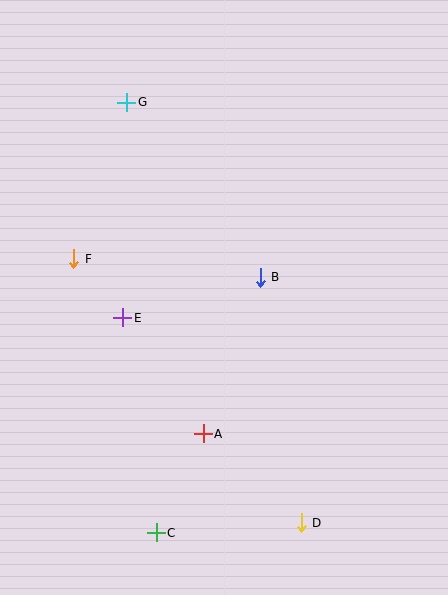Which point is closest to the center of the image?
Point B at (260, 277) is closest to the center.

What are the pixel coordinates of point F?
Point F is at (74, 259).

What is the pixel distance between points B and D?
The distance between B and D is 249 pixels.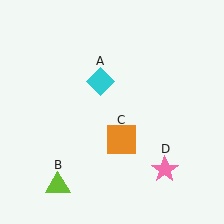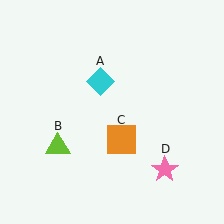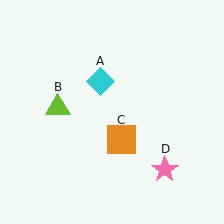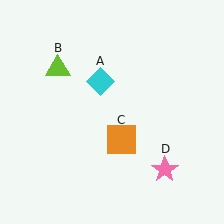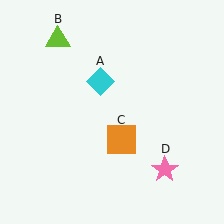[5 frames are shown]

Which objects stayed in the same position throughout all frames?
Cyan diamond (object A) and orange square (object C) and pink star (object D) remained stationary.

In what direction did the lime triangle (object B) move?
The lime triangle (object B) moved up.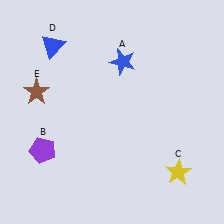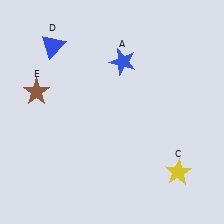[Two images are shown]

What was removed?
The purple pentagon (B) was removed in Image 2.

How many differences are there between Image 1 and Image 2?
There is 1 difference between the two images.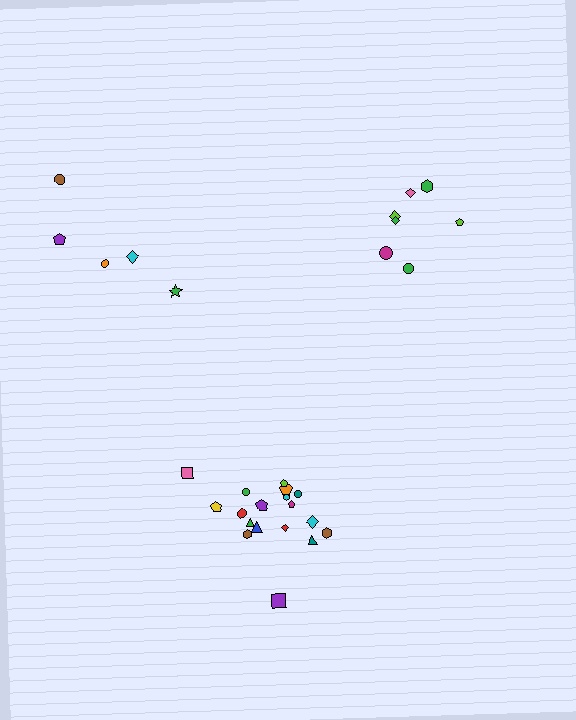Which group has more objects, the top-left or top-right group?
The top-right group.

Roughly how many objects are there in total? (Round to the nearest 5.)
Roughly 30 objects in total.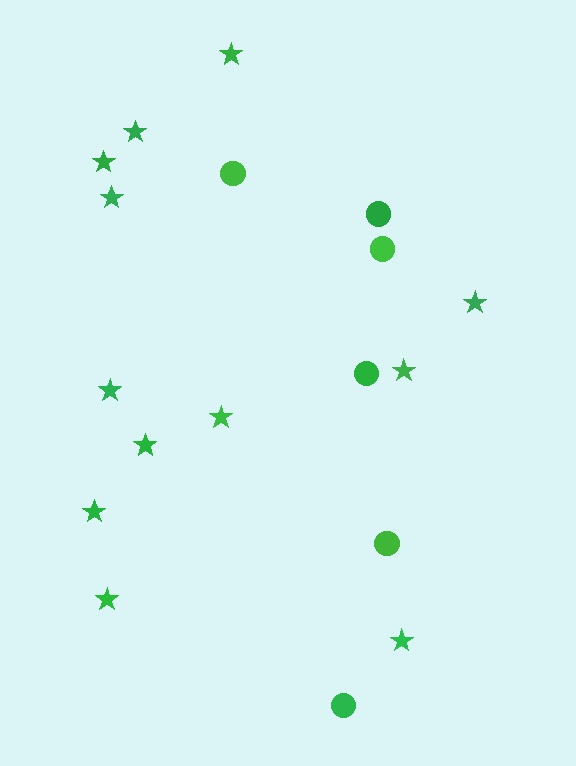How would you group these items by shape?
There are 2 groups: one group of circles (6) and one group of stars (12).